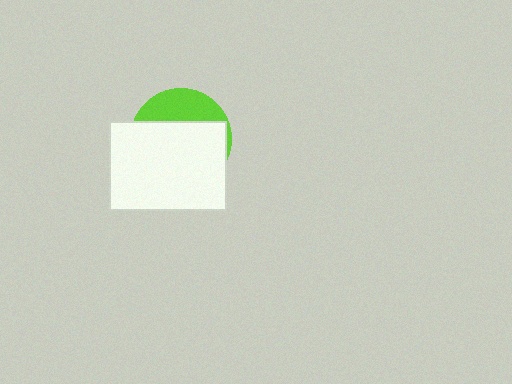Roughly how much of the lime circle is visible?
A small part of it is visible (roughly 30%).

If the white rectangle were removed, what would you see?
You would see the complete lime circle.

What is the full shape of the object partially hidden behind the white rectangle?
The partially hidden object is a lime circle.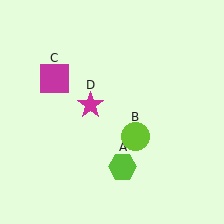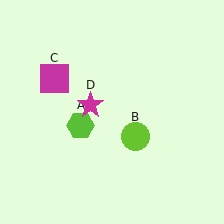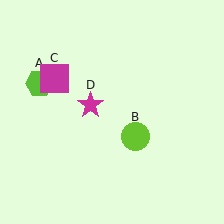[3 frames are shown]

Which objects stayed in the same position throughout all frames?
Lime circle (object B) and magenta square (object C) and magenta star (object D) remained stationary.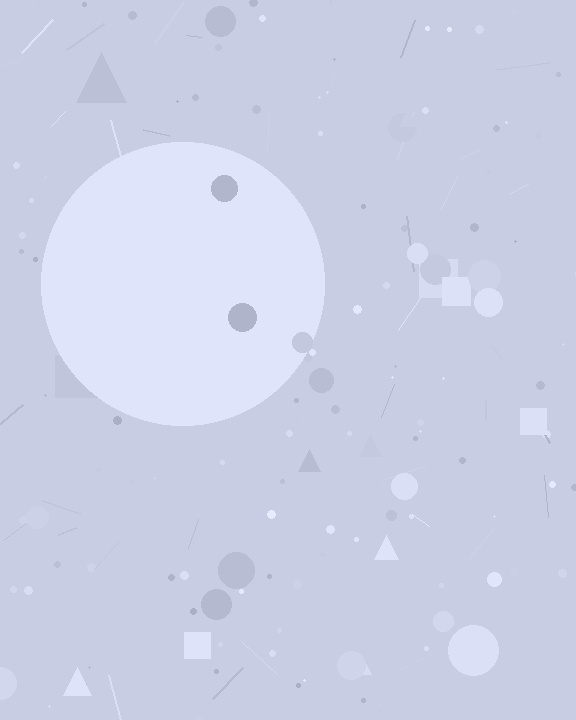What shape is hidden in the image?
A circle is hidden in the image.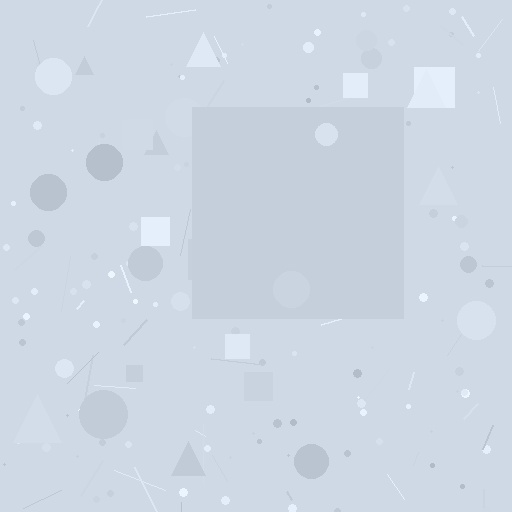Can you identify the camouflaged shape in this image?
The camouflaged shape is a square.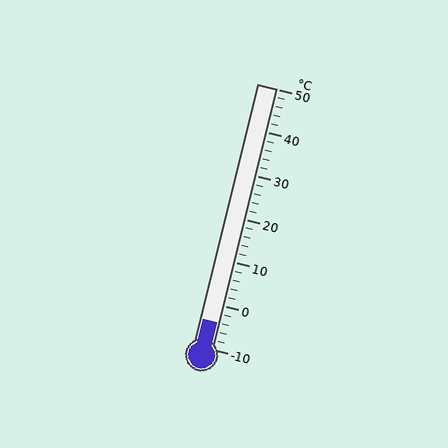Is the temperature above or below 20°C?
The temperature is below 20°C.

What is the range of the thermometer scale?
The thermometer scale ranges from -10°C to 50°C.